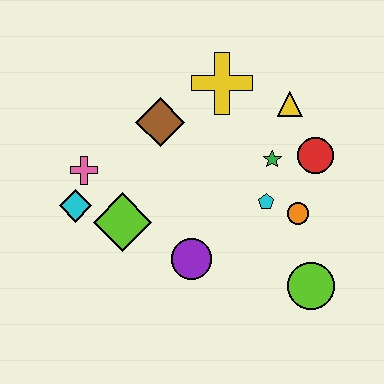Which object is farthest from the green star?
The cyan diamond is farthest from the green star.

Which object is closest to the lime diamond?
The cyan diamond is closest to the lime diamond.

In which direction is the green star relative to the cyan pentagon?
The green star is above the cyan pentagon.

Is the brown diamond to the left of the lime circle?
Yes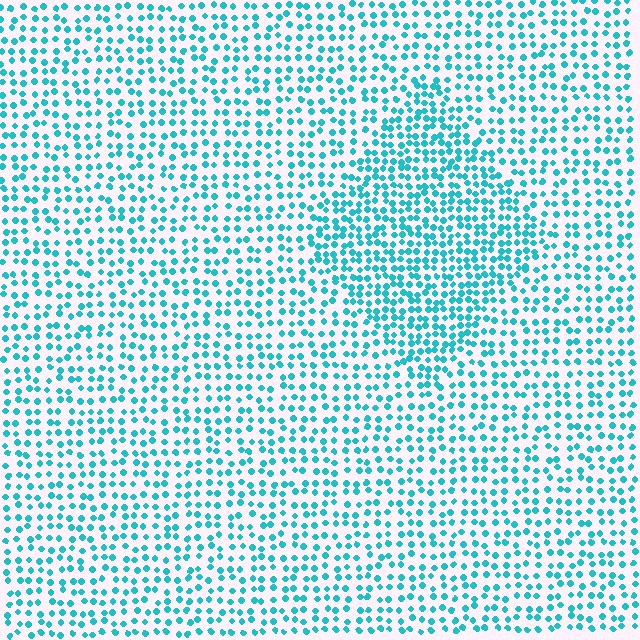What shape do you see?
I see a diamond.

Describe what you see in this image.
The image contains small cyan elements arranged at two different densities. A diamond-shaped region is visible where the elements are more densely packed than the surrounding area.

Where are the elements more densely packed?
The elements are more densely packed inside the diamond boundary.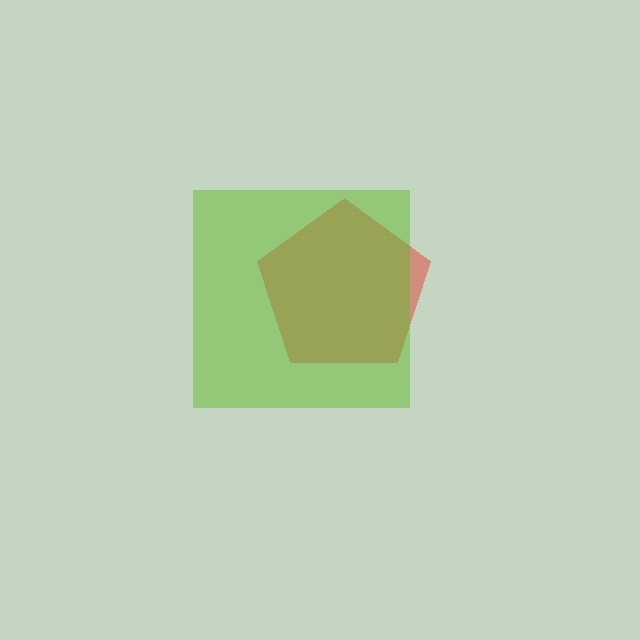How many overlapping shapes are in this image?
There are 2 overlapping shapes in the image.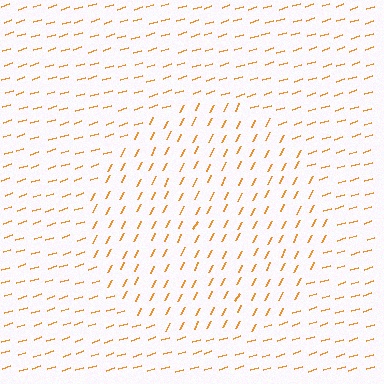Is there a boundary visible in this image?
Yes, there is a texture boundary formed by a change in line orientation.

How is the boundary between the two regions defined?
The boundary is defined purely by a change in line orientation (approximately 45 degrees difference). All lines are the same color and thickness.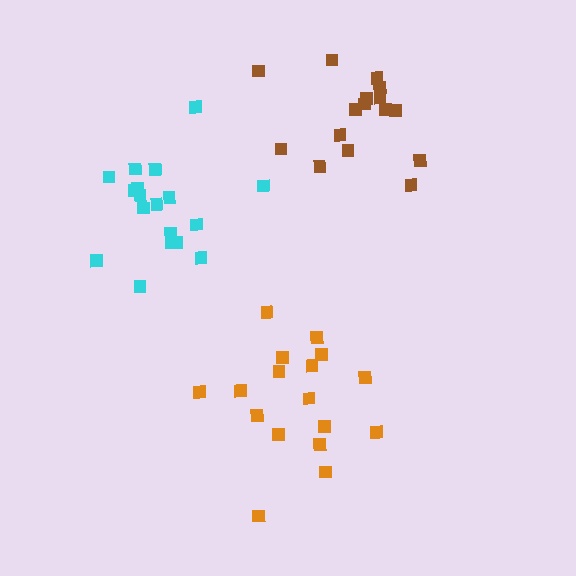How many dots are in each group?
Group 1: 18 dots, Group 2: 16 dots, Group 3: 17 dots (51 total).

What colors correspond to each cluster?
The clusters are colored: cyan, brown, orange.